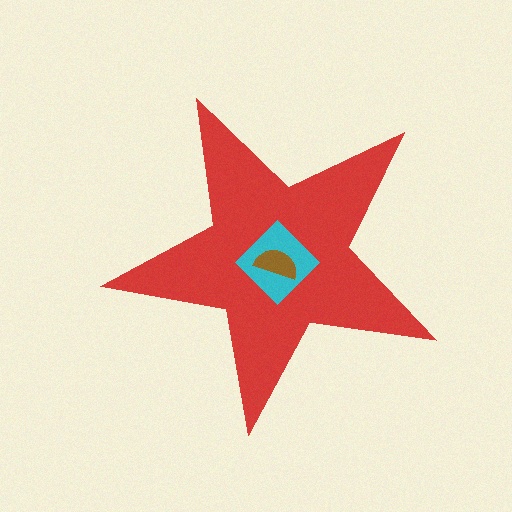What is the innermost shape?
The brown semicircle.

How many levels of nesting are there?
3.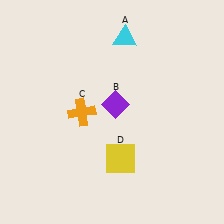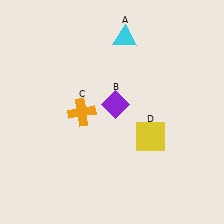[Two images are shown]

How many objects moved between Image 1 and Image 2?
1 object moved between the two images.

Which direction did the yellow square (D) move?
The yellow square (D) moved right.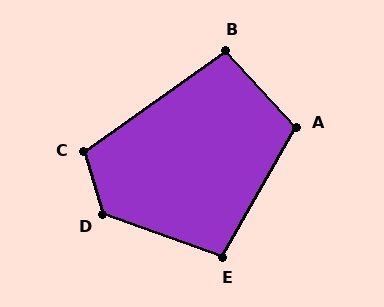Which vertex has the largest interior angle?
D, at approximately 126 degrees.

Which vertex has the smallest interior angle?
B, at approximately 97 degrees.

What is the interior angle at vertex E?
Approximately 100 degrees (obtuse).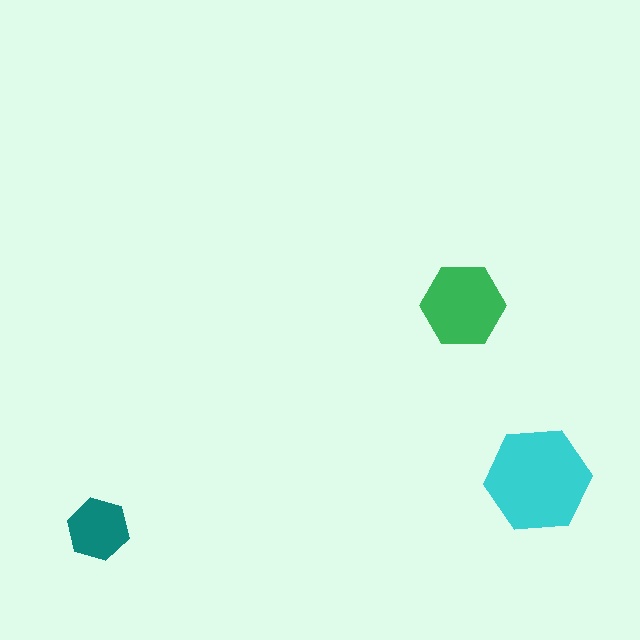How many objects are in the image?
There are 3 objects in the image.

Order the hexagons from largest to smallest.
the cyan one, the green one, the teal one.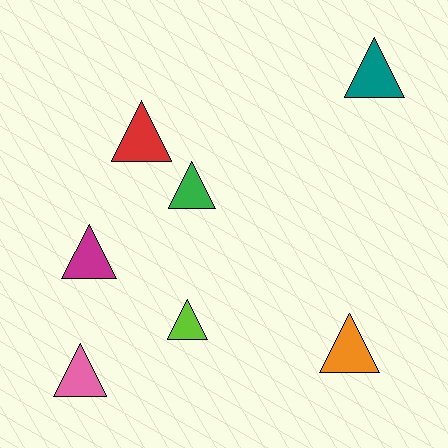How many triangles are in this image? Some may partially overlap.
There are 7 triangles.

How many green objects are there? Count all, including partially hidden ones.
There is 1 green object.